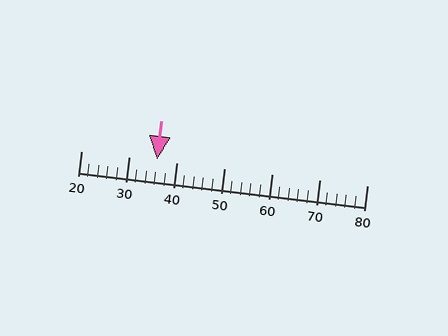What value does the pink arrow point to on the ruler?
The pink arrow points to approximately 36.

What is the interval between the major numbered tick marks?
The major tick marks are spaced 10 units apart.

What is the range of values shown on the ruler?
The ruler shows values from 20 to 80.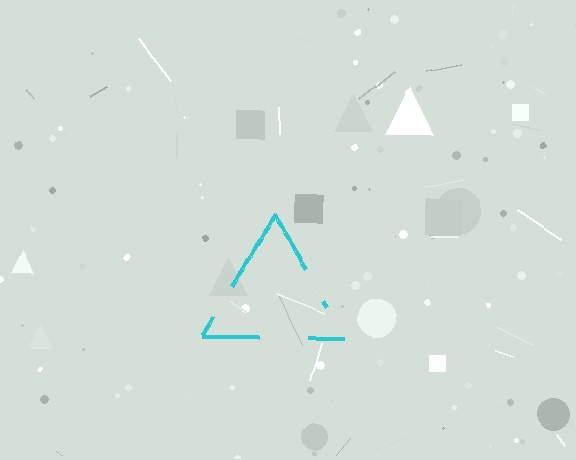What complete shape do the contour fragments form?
The contour fragments form a triangle.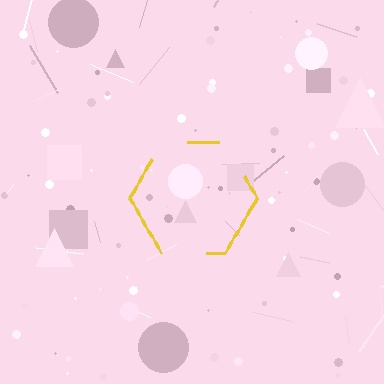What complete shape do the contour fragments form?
The contour fragments form a hexagon.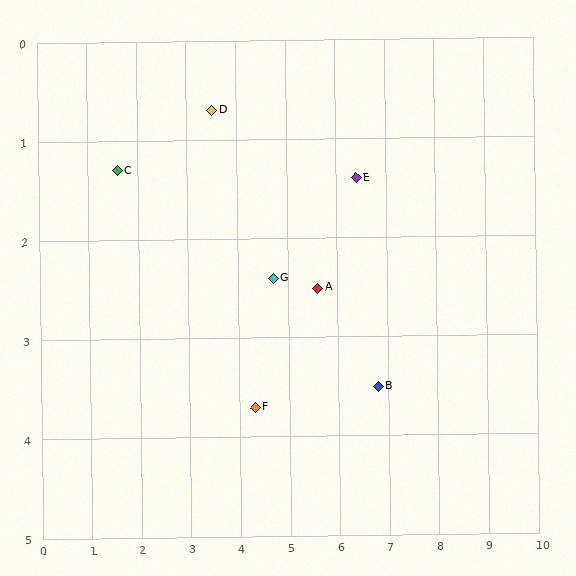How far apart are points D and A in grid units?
Points D and A are about 2.8 grid units apart.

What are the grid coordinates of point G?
Point G is at approximately (4.7, 2.4).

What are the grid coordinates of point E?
Point E is at approximately (6.4, 1.4).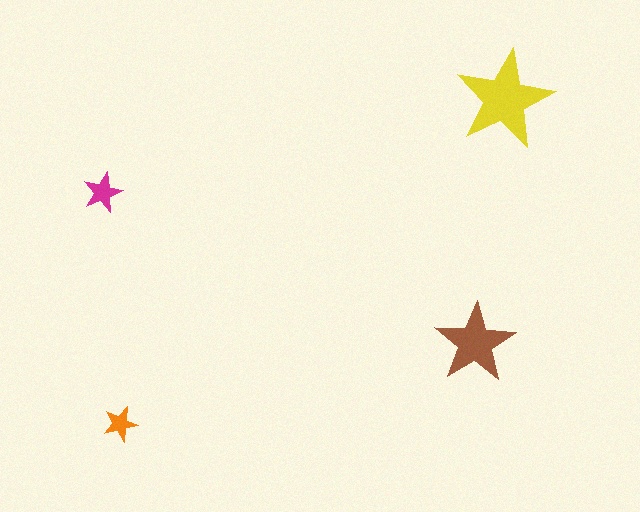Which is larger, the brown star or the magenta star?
The brown one.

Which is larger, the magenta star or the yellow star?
The yellow one.